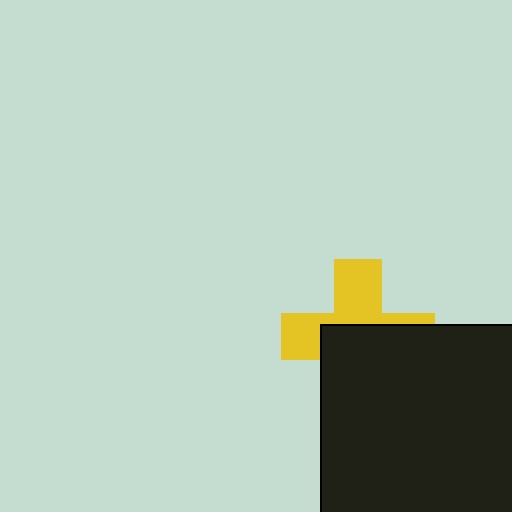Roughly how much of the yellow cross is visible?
A small part of it is visible (roughly 45%).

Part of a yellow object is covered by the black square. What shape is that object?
It is a cross.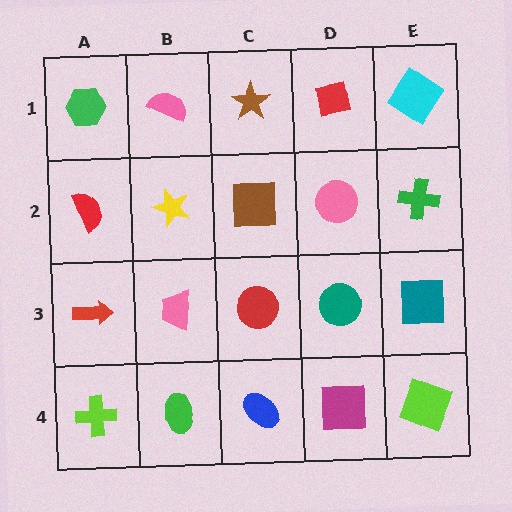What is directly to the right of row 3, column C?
A teal circle.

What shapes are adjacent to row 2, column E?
A cyan diamond (row 1, column E), a teal square (row 3, column E), a pink circle (row 2, column D).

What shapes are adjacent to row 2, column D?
A red square (row 1, column D), a teal circle (row 3, column D), a brown square (row 2, column C), a green cross (row 2, column E).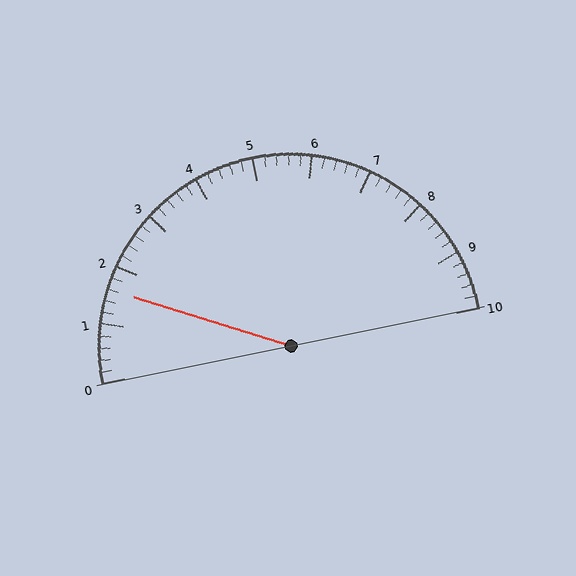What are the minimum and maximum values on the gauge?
The gauge ranges from 0 to 10.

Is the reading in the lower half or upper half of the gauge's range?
The reading is in the lower half of the range (0 to 10).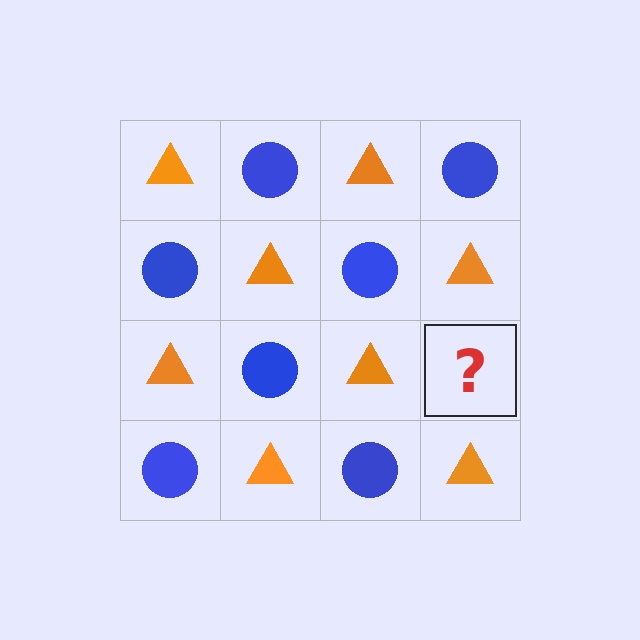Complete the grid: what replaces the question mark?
The question mark should be replaced with a blue circle.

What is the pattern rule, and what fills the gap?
The rule is that it alternates orange triangle and blue circle in a checkerboard pattern. The gap should be filled with a blue circle.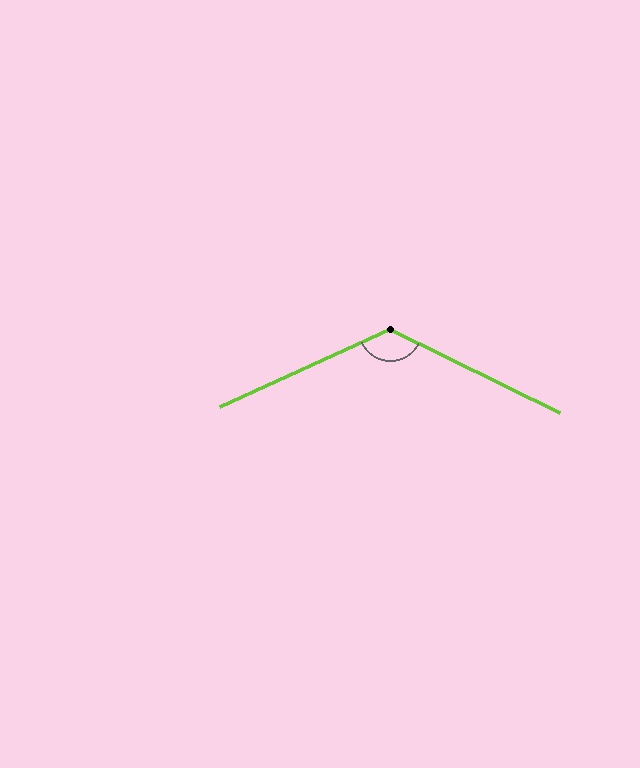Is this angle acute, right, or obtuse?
It is obtuse.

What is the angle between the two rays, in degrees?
Approximately 129 degrees.